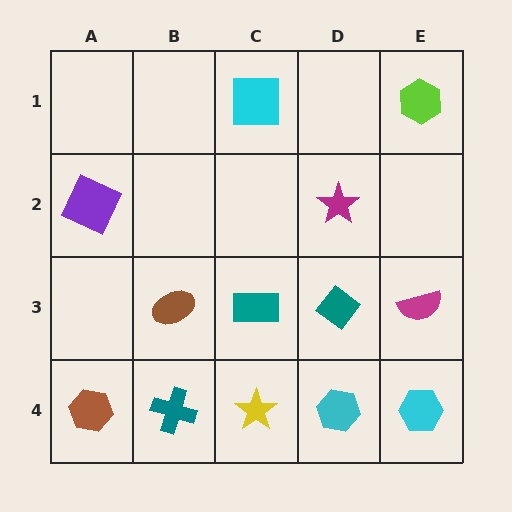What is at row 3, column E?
A magenta semicircle.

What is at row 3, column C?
A teal rectangle.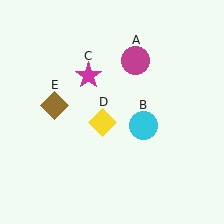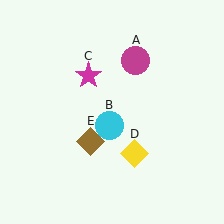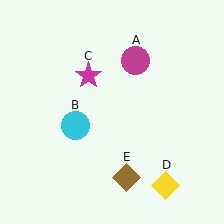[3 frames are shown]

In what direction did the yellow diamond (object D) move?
The yellow diamond (object D) moved down and to the right.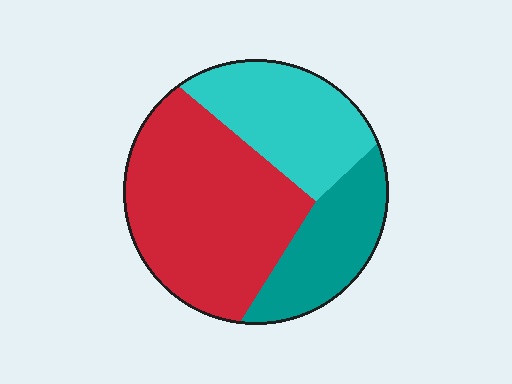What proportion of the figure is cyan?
Cyan covers around 30% of the figure.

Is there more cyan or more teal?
Cyan.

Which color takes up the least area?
Teal, at roughly 20%.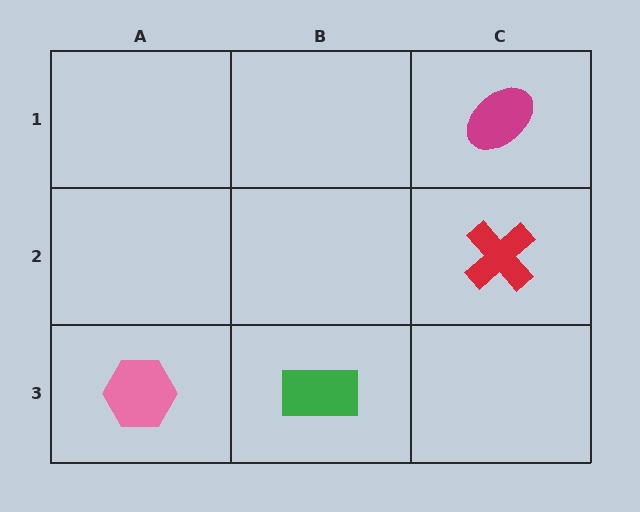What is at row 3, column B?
A green rectangle.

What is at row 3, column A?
A pink hexagon.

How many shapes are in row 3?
2 shapes.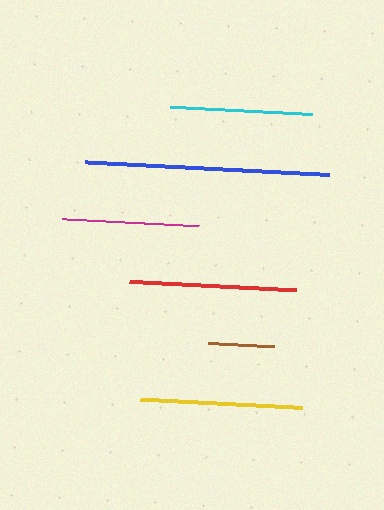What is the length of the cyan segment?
The cyan segment is approximately 143 pixels long.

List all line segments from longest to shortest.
From longest to shortest: blue, red, yellow, cyan, magenta, brown.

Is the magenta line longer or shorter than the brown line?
The magenta line is longer than the brown line.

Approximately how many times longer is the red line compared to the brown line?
The red line is approximately 2.5 times the length of the brown line.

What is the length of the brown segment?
The brown segment is approximately 66 pixels long.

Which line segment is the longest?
The blue line is the longest at approximately 245 pixels.